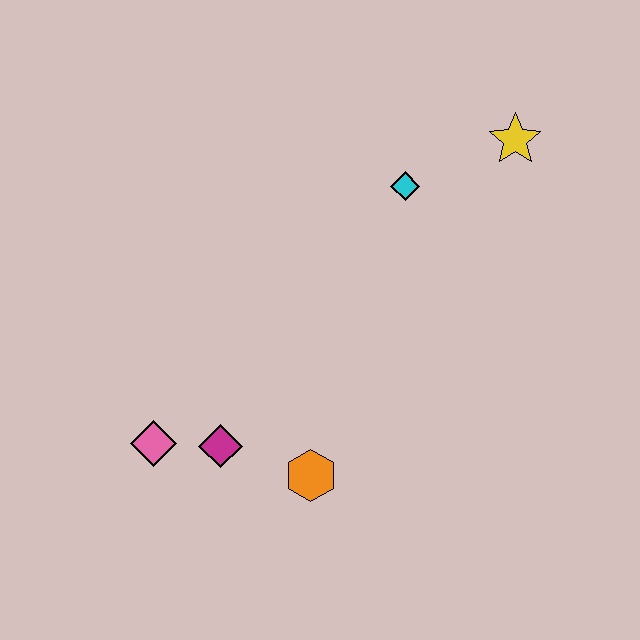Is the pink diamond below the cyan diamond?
Yes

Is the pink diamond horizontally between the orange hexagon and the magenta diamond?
No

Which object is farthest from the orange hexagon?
The yellow star is farthest from the orange hexagon.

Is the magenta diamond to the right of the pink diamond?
Yes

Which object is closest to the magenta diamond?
The pink diamond is closest to the magenta diamond.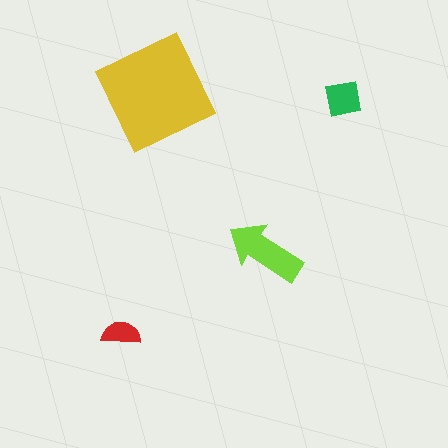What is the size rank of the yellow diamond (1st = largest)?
1st.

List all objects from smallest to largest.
The red semicircle, the green square, the lime arrow, the yellow diamond.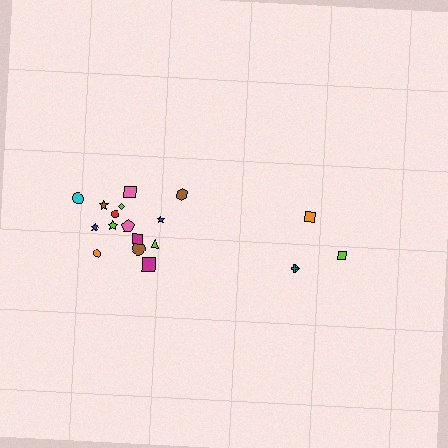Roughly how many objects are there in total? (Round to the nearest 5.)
Roughly 20 objects in total.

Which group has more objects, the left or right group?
The left group.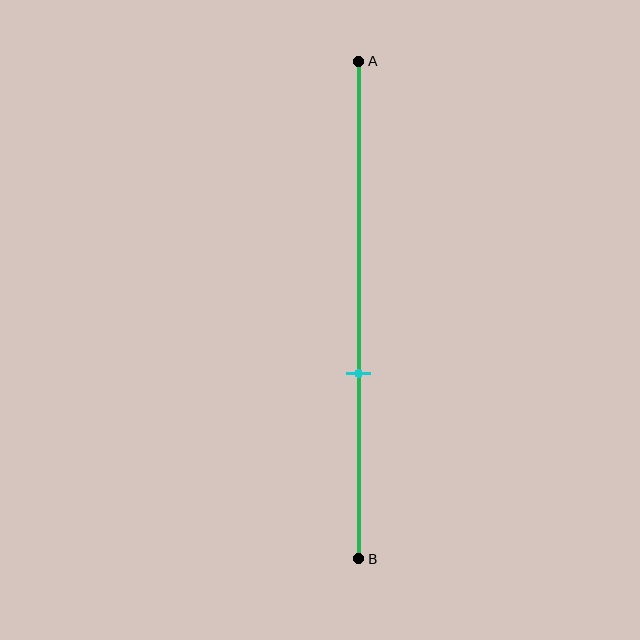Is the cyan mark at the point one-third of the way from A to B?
No, the mark is at about 65% from A, not at the 33% one-third point.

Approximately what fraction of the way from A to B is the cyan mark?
The cyan mark is approximately 65% of the way from A to B.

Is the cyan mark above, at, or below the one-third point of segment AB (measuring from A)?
The cyan mark is below the one-third point of segment AB.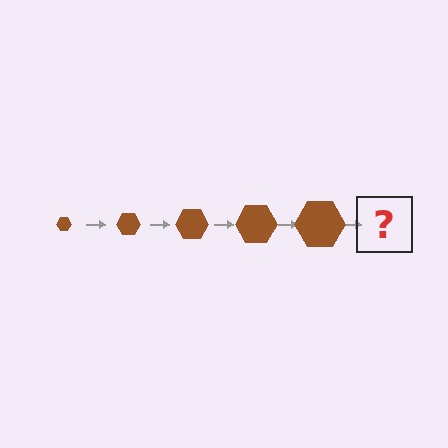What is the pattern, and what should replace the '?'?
The pattern is that the hexagon gets progressively larger each step. The '?' should be a brown hexagon, larger than the previous one.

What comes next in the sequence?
The next element should be a brown hexagon, larger than the previous one.